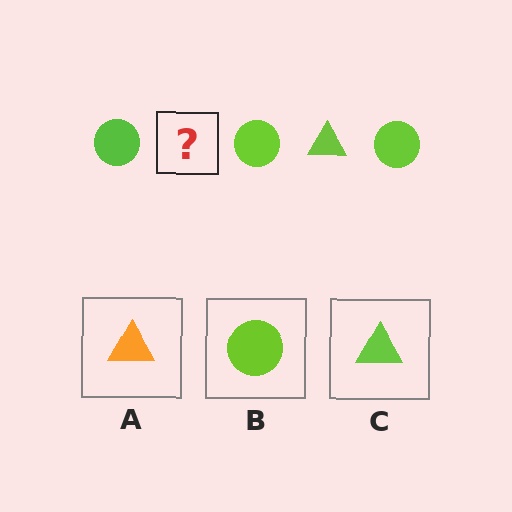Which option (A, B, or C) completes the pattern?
C.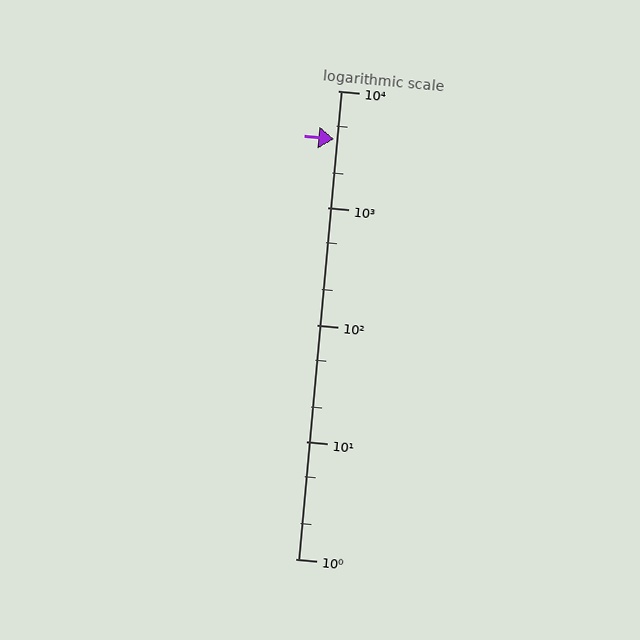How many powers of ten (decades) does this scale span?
The scale spans 4 decades, from 1 to 10000.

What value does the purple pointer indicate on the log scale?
The pointer indicates approximately 3900.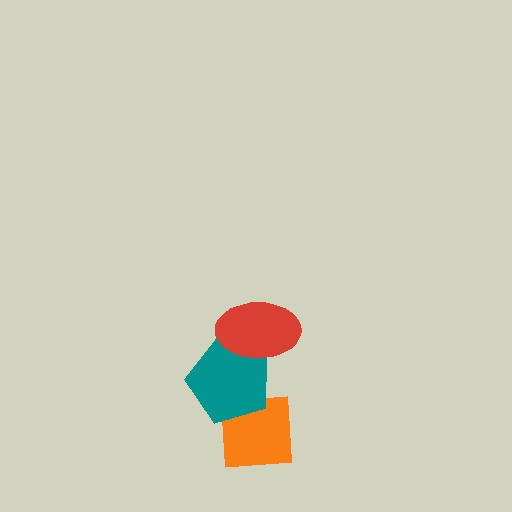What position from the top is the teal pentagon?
The teal pentagon is 2nd from the top.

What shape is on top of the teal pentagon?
The red ellipse is on top of the teal pentagon.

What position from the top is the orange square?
The orange square is 3rd from the top.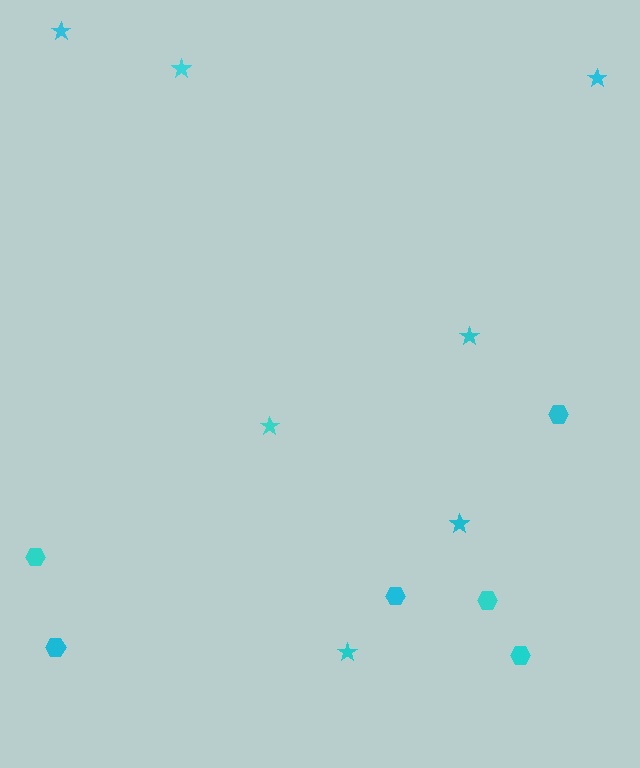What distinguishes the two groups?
There are 2 groups: one group of stars (7) and one group of hexagons (6).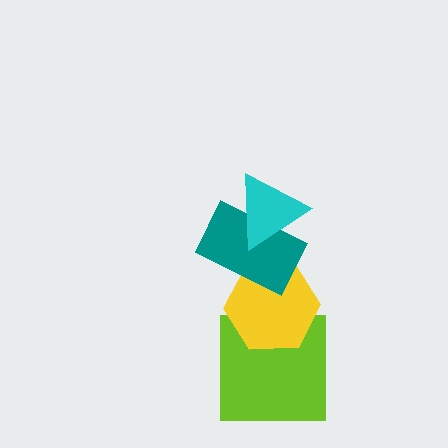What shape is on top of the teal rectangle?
The cyan triangle is on top of the teal rectangle.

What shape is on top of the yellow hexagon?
The teal rectangle is on top of the yellow hexagon.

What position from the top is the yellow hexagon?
The yellow hexagon is 3rd from the top.